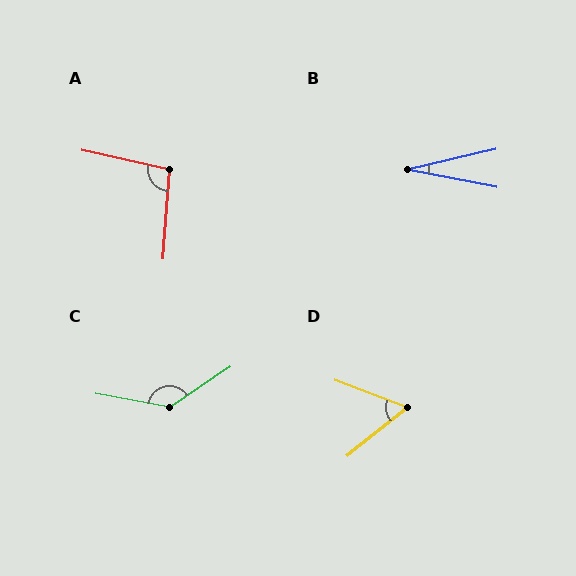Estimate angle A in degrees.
Approximately 98 degrees.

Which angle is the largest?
C, at approximately 136 degrees.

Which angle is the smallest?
B, at approximately 24 degrees.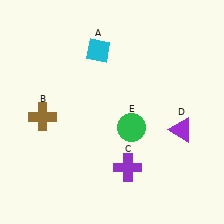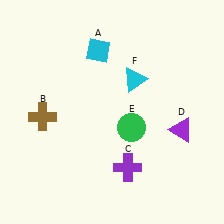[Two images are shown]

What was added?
A cyan triangle (F) was added in Image 2.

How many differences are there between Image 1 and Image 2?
There is 1 difference between the two images.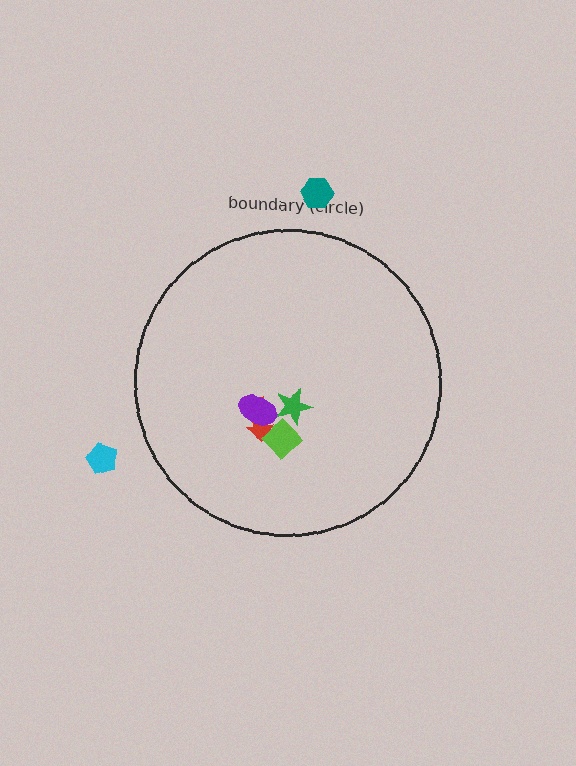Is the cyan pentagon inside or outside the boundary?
Outside.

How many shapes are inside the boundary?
4 inside, 2 outside.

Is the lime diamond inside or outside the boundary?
Inside.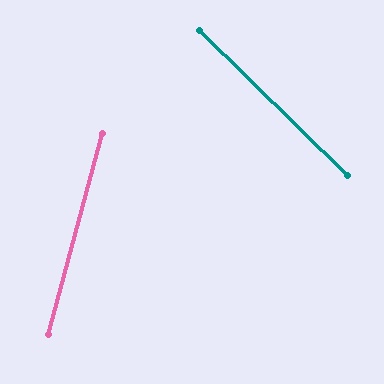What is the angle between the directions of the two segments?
Approximately 61 degrees.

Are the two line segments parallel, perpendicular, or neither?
Neither parallel nor perpendicular — they differ by about 61°.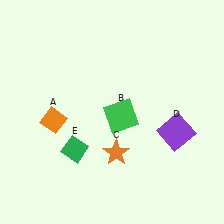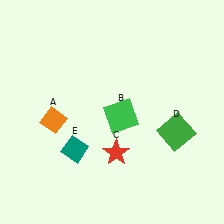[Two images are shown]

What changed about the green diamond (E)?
In Image 1, E is green. In Image 2, it changed to teal.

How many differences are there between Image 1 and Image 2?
There are 3 differences between the two images.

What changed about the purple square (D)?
In Image 1, D is purple. In Image 2, it changed to green.